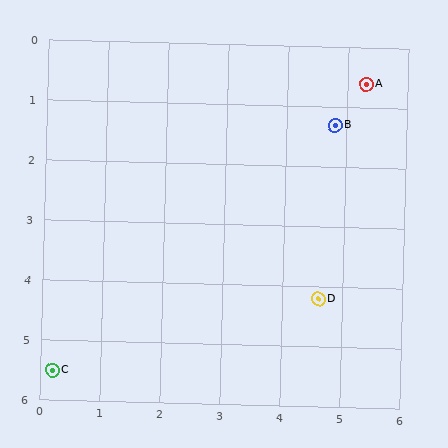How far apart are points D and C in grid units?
Points D and C are about 4.6 grid units apart.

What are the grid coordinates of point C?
Point C is at approximately (0.2, 5.5).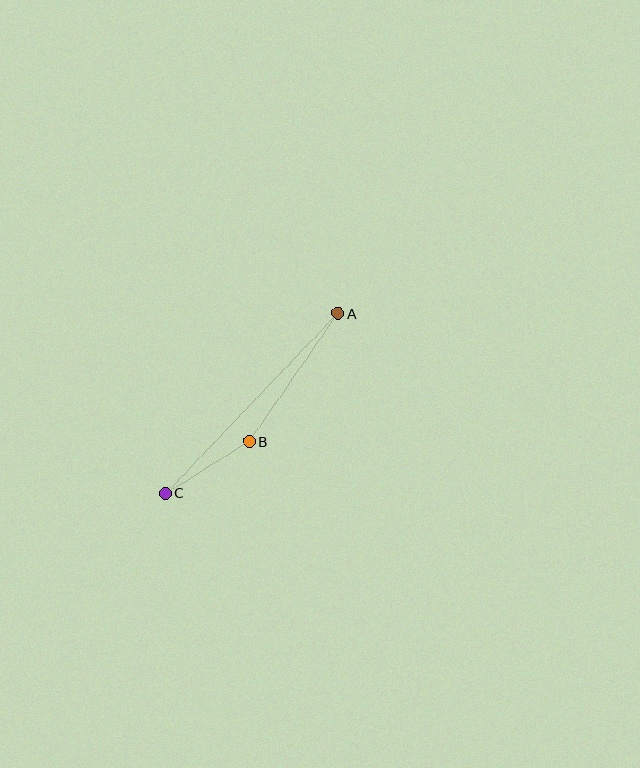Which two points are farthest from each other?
Points A and C are farthest from each other.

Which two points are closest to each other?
Points B and C are closest to each other.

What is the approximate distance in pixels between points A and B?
The distance between A and B is approximately 156 pixels.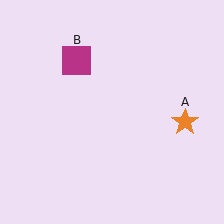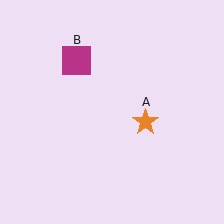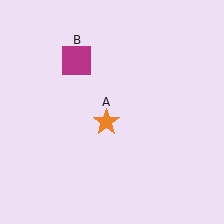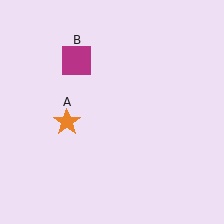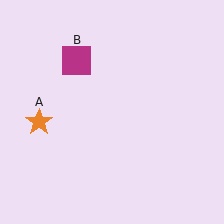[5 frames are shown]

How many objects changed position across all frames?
1 object changed position: orange star (object A).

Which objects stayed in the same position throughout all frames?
Magenta square (object B) remained stationary.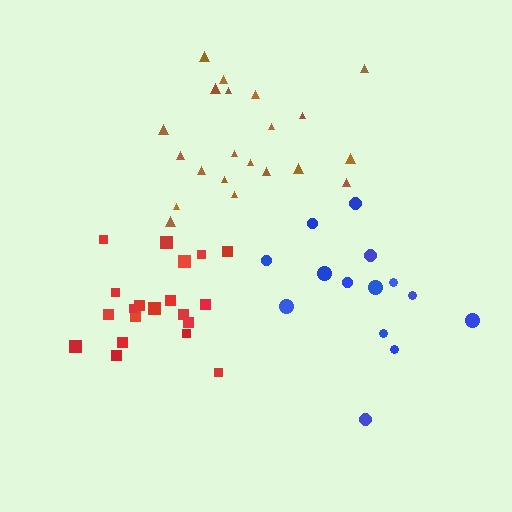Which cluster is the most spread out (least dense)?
Blue.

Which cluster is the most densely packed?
Red.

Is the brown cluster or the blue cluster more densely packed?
Brown.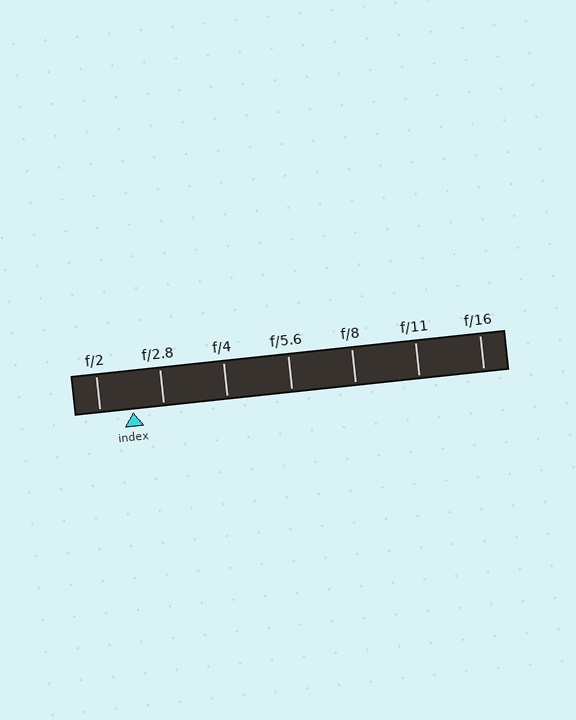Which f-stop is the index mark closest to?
The index mark is closest to f/2.8.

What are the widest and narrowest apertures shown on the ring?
The widest aperture shown is f/2 and the narrowest is f/16.